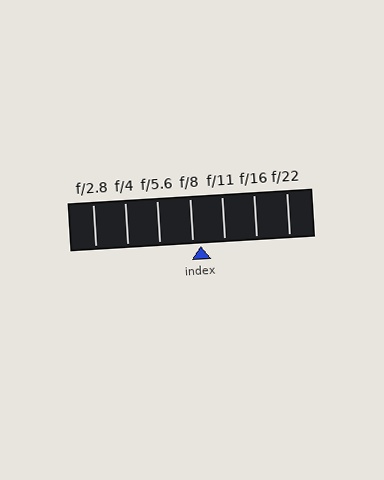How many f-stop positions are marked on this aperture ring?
There are 7 f-stop positions marked.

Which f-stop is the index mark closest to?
The index mark is closest to f/8.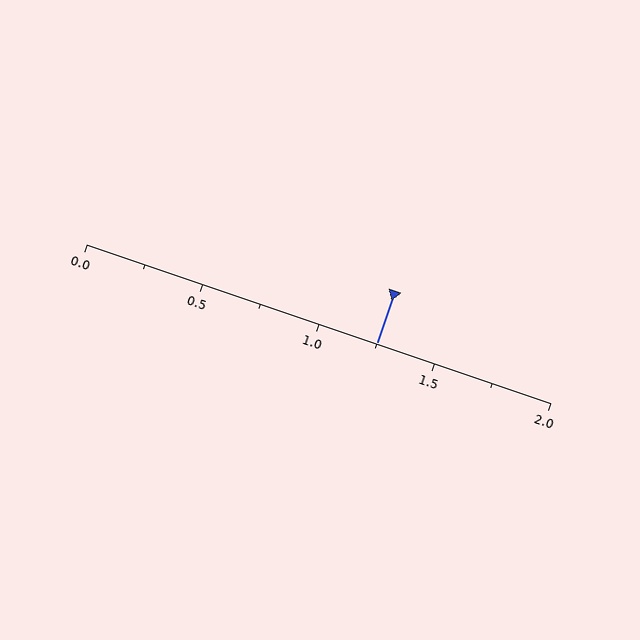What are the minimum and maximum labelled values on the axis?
The axis runs from 0.0 to 2.0.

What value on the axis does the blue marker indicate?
The marker indicates approximately 1.25.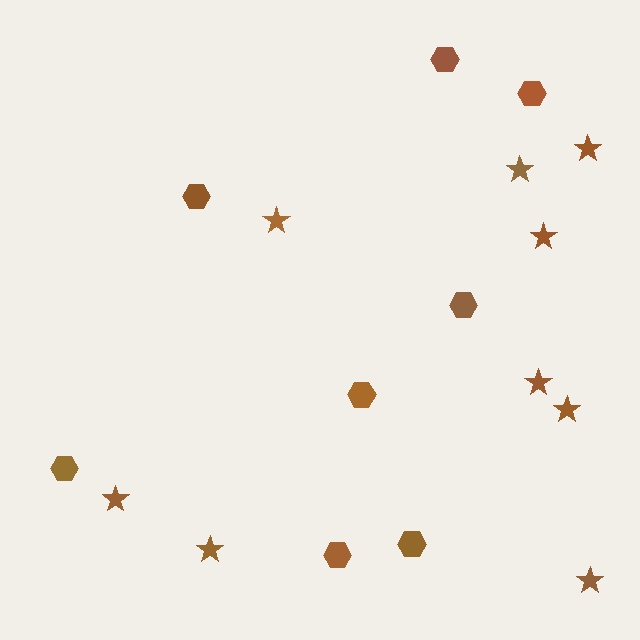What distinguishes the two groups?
There are 2 groups: one group of stars (9) and one group of hexagons (8).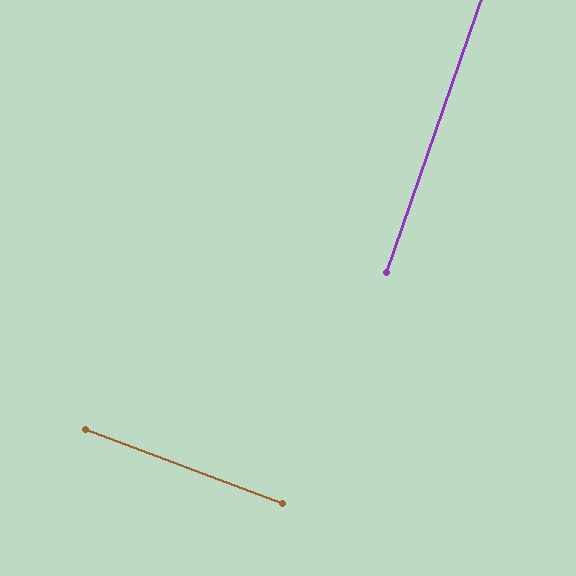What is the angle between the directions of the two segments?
Approximately 88 degrees.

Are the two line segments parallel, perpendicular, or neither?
Perpendicular — they meet at approximately 88°.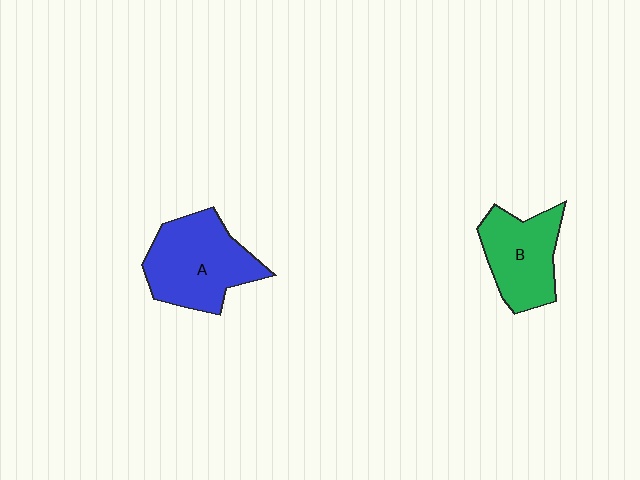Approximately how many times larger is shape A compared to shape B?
Approximately 1.3 times.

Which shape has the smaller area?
Shape B (green).